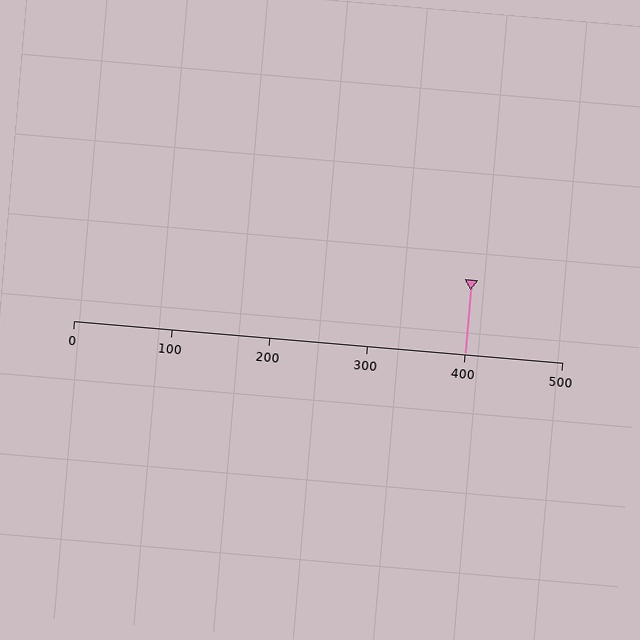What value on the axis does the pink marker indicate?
The marker indicates approximately 400.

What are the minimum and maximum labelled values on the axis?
The axis runs from 0 to 500.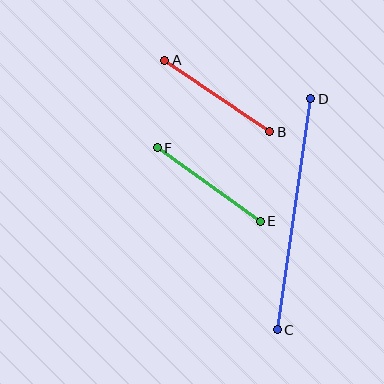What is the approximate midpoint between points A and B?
The midpoint is at approximately (217, 96) pixels.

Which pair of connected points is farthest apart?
Points C and D are farthest apart.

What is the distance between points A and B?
The distance is approximately 127 pixels.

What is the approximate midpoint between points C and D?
The midpoint is at approximately (294, 214) pixels.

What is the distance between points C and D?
The distance is approximately 233 pixels.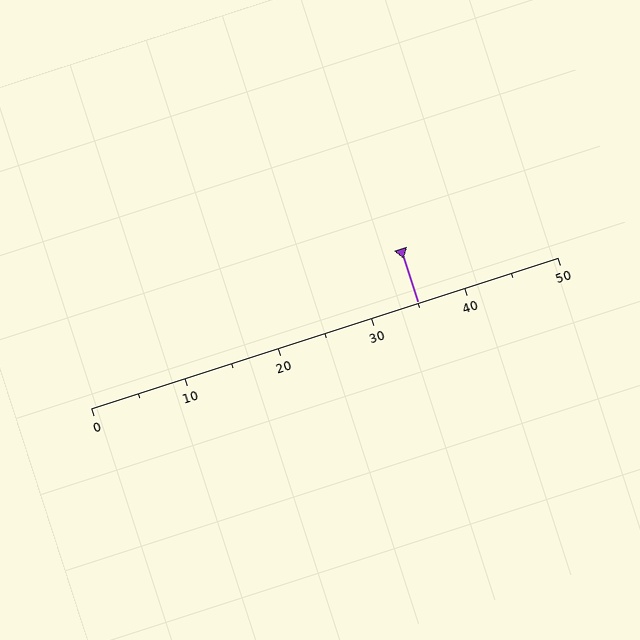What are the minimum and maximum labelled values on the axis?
The axis runs from 0 to 50.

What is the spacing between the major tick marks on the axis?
The major ticks are spaced 10 apart.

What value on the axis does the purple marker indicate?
The marker indicates approximately 35.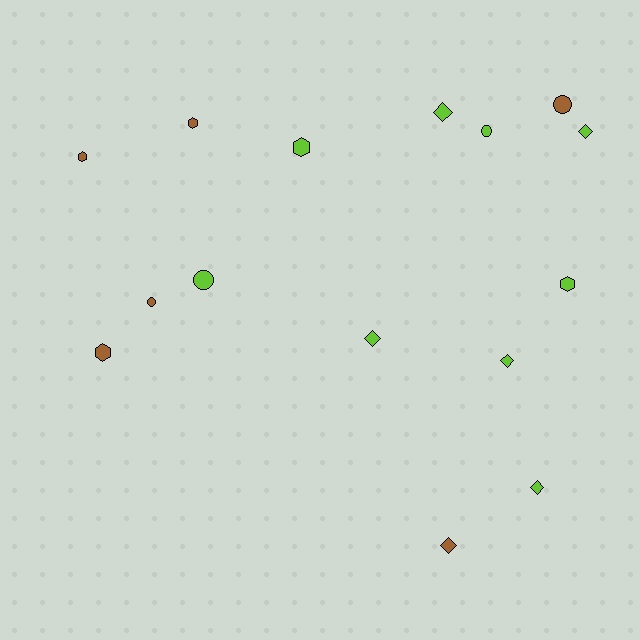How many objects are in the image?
There are 15 objects.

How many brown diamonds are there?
There is 1 brown diamond.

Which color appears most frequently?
Lime, with 9 objects.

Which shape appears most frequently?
Diamond, with 6 objects.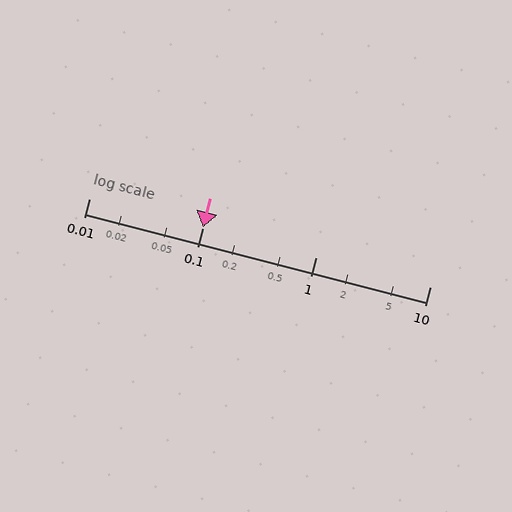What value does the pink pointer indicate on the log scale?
The pointer indicates approximately 0.1.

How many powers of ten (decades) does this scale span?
The scale spans 3 decades, from 0.01 to 10.